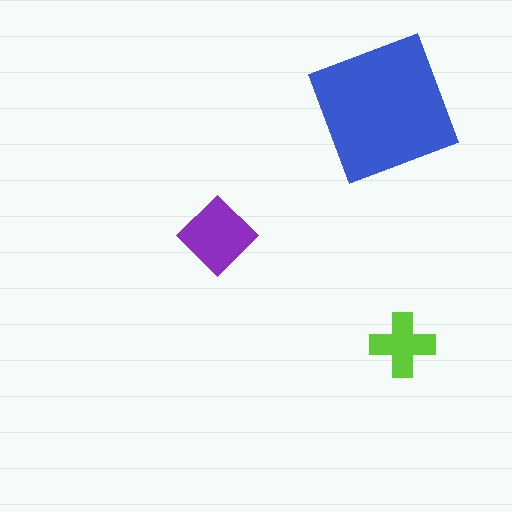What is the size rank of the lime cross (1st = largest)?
3rd.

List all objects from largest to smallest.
The blue square, the purple diamond, the lime cross.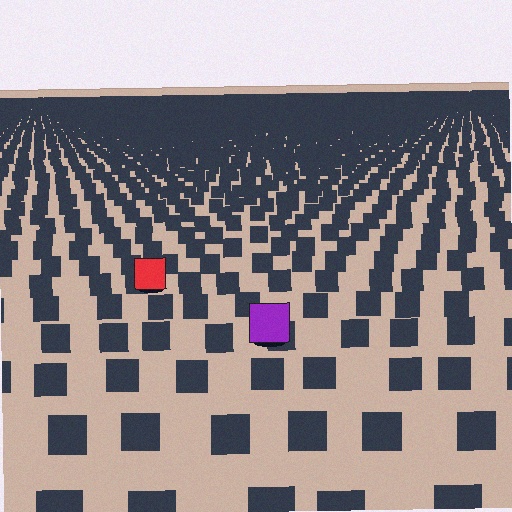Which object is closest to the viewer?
The purple square is closest. The texture marks near it are larger and more spread out.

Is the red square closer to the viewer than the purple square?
No. The purple square is closer — you can tell from the texture gradient: the ground texture is coarser near it.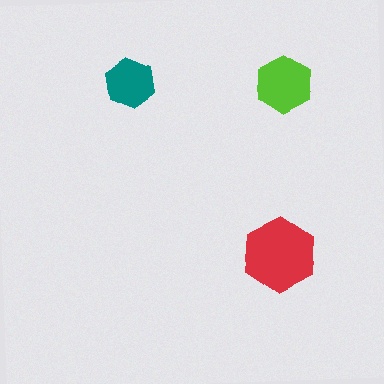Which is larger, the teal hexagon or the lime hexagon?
The lime one.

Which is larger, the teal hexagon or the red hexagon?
The red one.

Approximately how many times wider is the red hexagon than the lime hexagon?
About 1.5 times wider.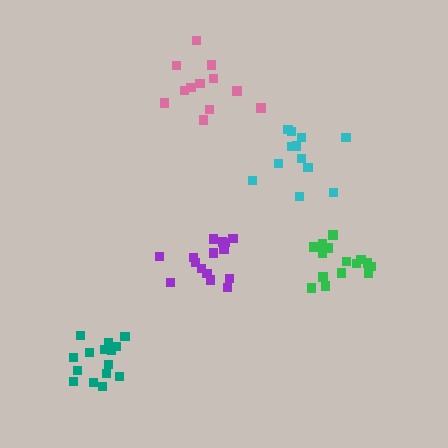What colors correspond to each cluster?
The clusters are colored: teal, cyan, purple, pink, green.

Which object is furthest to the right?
The green cluster is rightmost.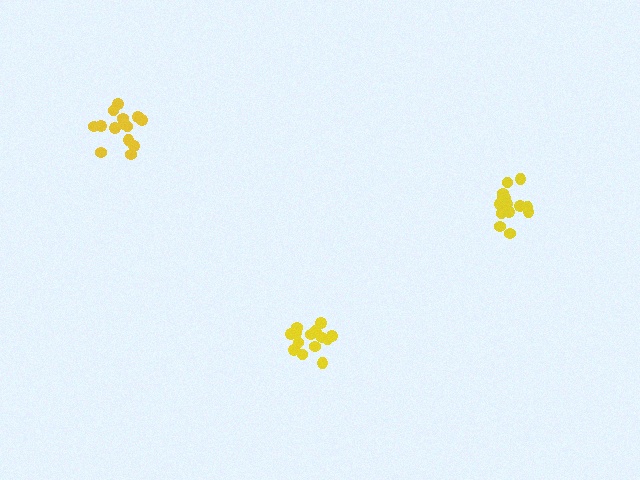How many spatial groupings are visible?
There are 3 spatial groupings.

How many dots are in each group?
Group 1: 16 dots, Group 2: 16 dots, Group 3: 14 dots (46 total).